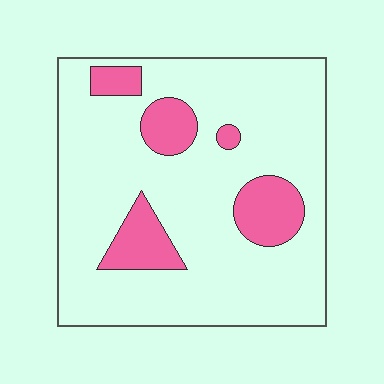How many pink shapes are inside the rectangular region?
5.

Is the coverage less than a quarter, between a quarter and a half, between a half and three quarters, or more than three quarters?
Less than a quarter.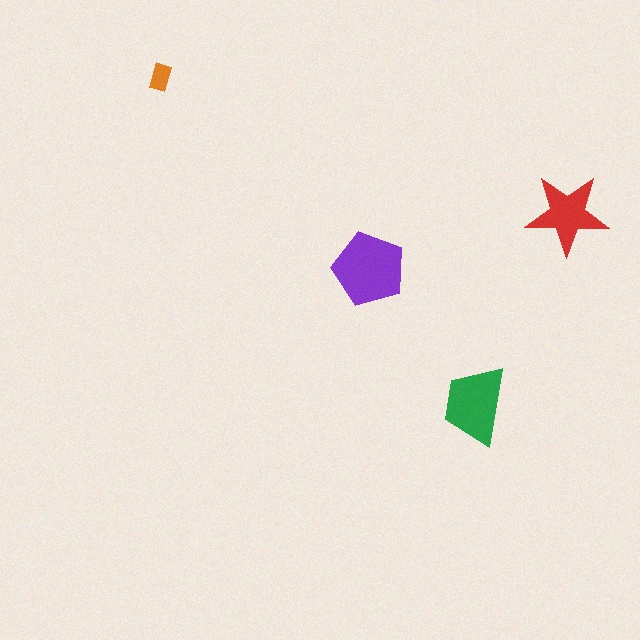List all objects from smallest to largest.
The orange rectangle, the red star, the green trapezoid, the purple pentagon.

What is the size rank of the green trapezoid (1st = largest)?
2nd.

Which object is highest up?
The orange rectangle is topmost.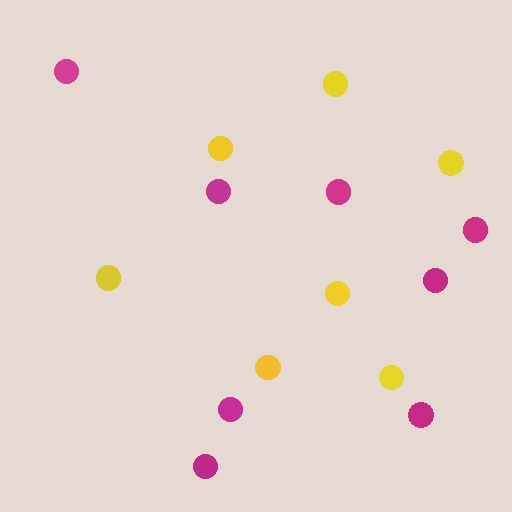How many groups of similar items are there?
There are 2 groups: one group of magenta circles (8) and one group of yellow circles (7).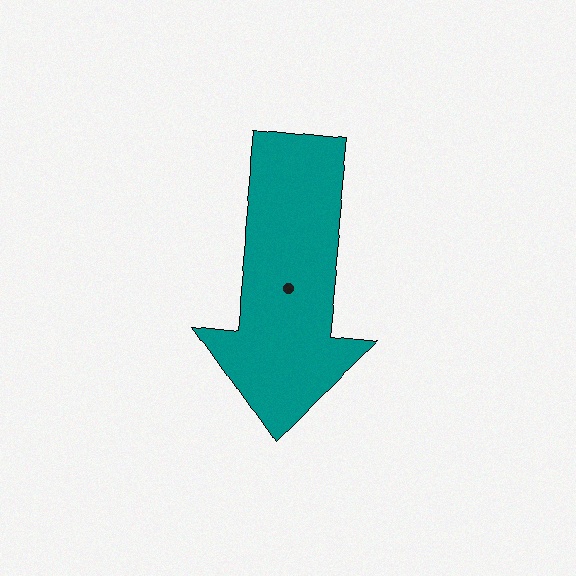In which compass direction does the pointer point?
South.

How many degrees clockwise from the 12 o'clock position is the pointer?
Approximately 186 degrees.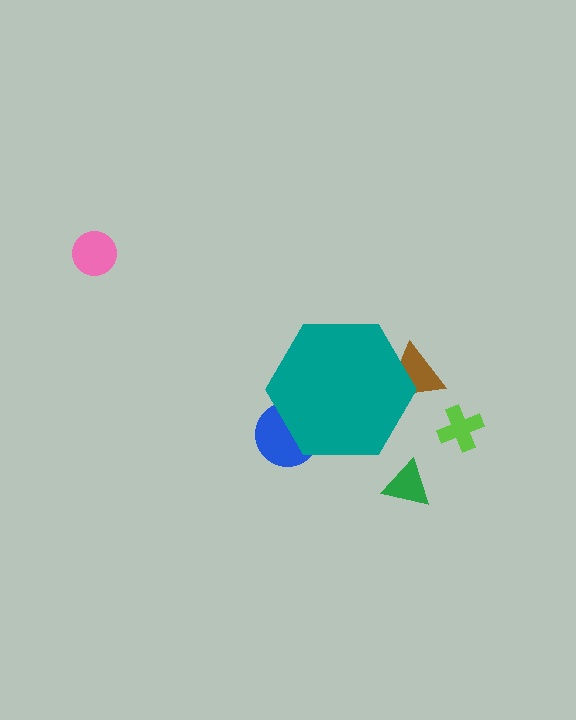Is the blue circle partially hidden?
Yes, the blue circle is partially hidden behind the teal hexagon.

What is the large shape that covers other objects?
A teal hexagon.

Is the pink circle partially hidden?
No, the pink circle is fully visible.